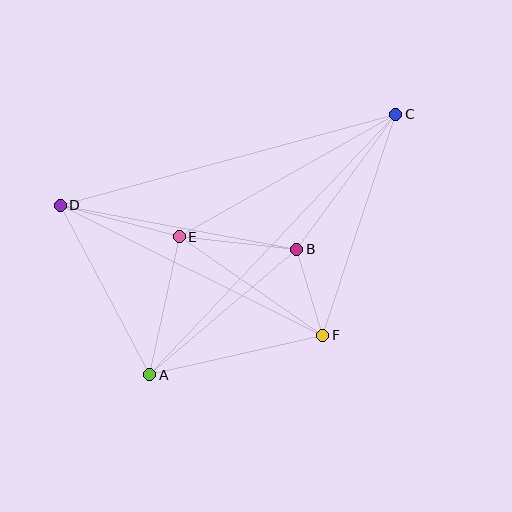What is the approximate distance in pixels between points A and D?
The distance between A and D is approximately 192 pixels.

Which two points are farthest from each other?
Points A and C are farthest from each other.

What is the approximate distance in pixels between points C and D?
The distance between C and D is approximately 348 pixels.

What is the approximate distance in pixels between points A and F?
The distance between A and F is approximately 177 pixels.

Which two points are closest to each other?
Points B and F are closest to each other.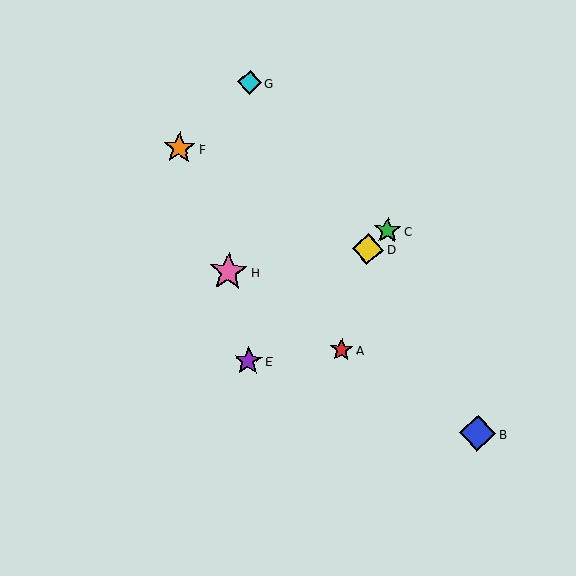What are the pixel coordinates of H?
Object H is at (228, 272).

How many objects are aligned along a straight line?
3 objects (C, D, E) are aligned along a straight line.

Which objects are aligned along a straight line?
Objects C, D, E are aligned along a straight line.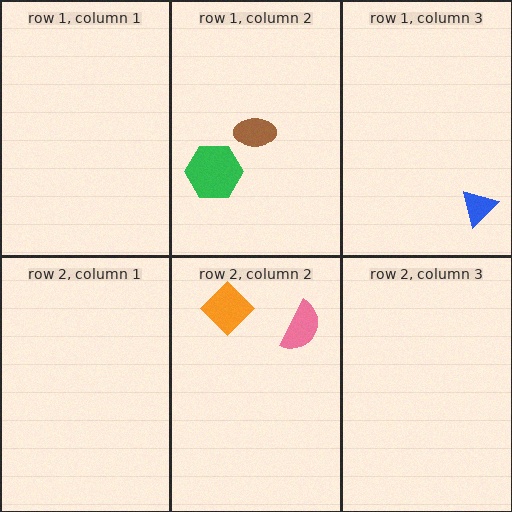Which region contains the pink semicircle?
The row 2, column 2 region.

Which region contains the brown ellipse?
The row 1, column 2 region.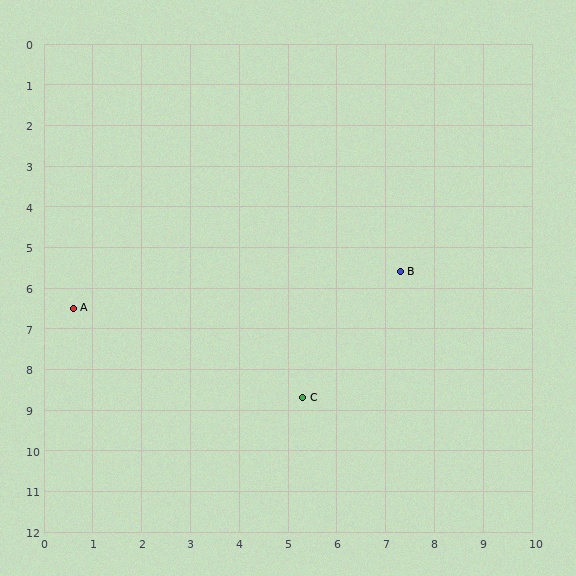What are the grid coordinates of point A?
Point A is at approximately (0.6, 6.5).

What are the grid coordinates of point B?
Point B is at approximately (7.3, 5.6).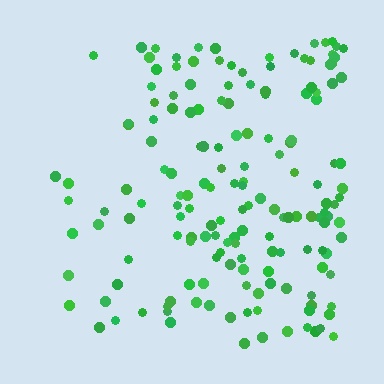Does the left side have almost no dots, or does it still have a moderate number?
Still a moderate number, just noticeably fewer than the right.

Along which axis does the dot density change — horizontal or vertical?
Horizontal.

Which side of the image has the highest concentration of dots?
The right.